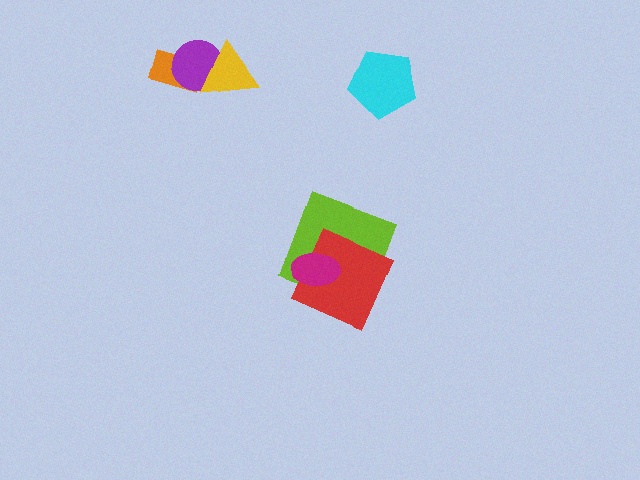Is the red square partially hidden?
Yes, it is partially covered by another shape.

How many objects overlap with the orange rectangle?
2 objects overlap with the orange rectangle.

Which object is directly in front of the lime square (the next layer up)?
The red square is directly in front of the lime square.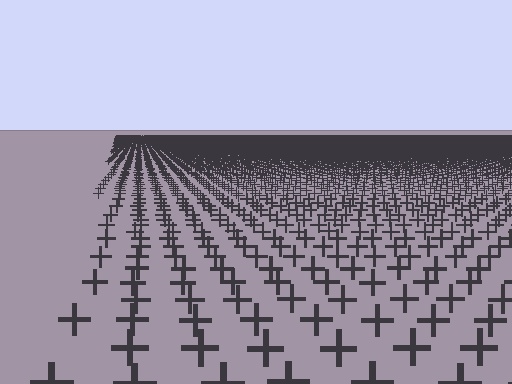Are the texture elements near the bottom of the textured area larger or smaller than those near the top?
Larger. Near the bottom, elements are closer to the viewer and appear at a bigger on-screen size.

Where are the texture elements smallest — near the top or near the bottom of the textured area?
Near the top.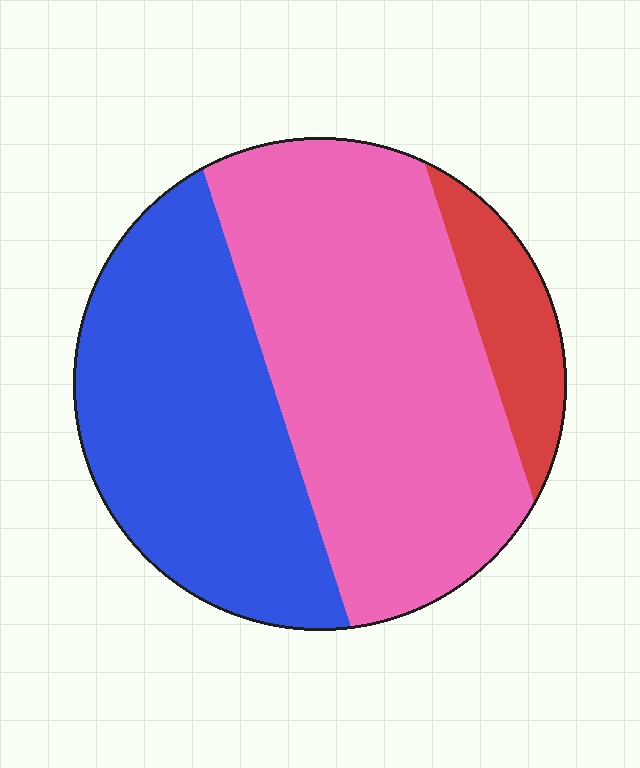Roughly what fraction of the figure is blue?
Blue takes up about three eighths (3/8) of the figure.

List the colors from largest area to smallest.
From largest to smallest: pink, blue, red.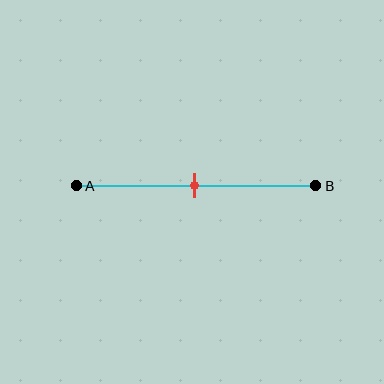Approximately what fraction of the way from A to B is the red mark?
The red mark is approximately 50% of the way from A to B.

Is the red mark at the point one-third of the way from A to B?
No, the mark is at about 50% from A, not at the 33% one-third point.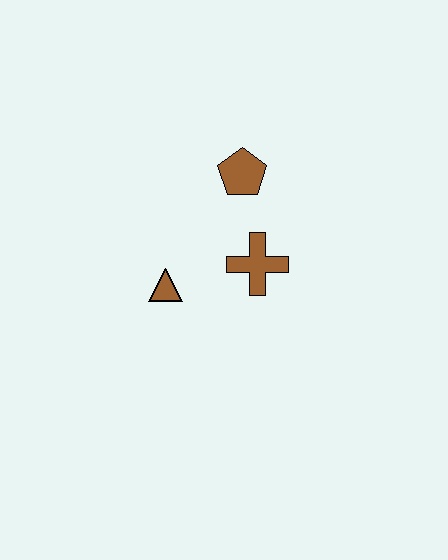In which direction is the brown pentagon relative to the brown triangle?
The brown pentagon is above the brown triangle.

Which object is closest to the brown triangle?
The brown cross is closest to the brown triangle.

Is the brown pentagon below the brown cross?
No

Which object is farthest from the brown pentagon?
The brown triangle is farthest from the brown pentagon.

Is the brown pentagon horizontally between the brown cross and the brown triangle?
Yes